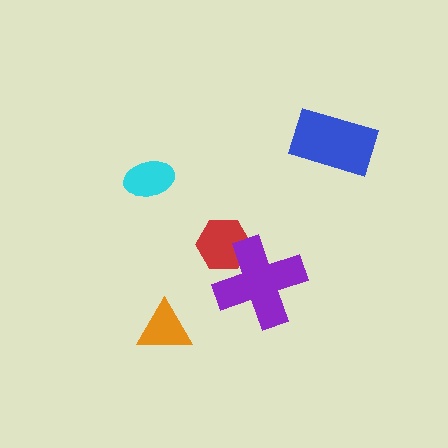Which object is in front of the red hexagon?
The purple cross is in front of the red hexagon.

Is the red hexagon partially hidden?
Yes, it is partially covered by another shape.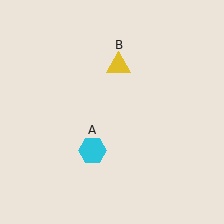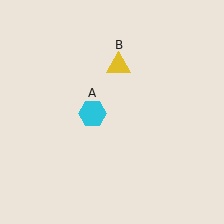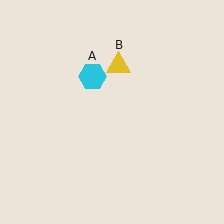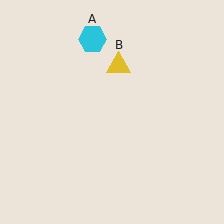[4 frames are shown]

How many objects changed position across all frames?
1 object changed position: cyan hexagon (object A).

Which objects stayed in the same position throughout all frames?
Yellow triangle (object B) remained stationary.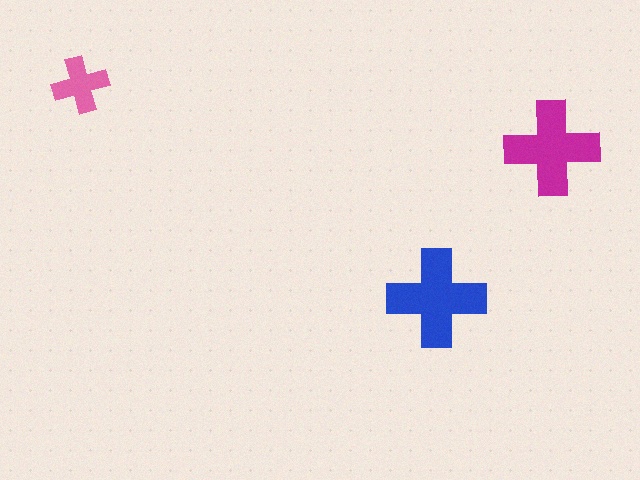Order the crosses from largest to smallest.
the blue one, the magenta one, the pink one.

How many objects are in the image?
There are 3 objects in the image.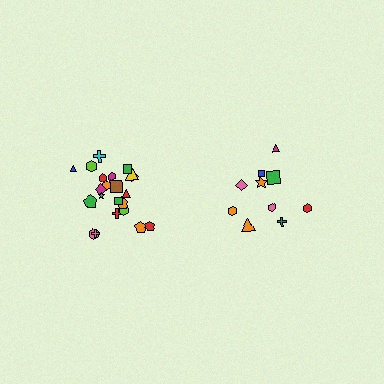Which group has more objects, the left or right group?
The left group.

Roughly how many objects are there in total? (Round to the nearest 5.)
Roughly 30 objects in total.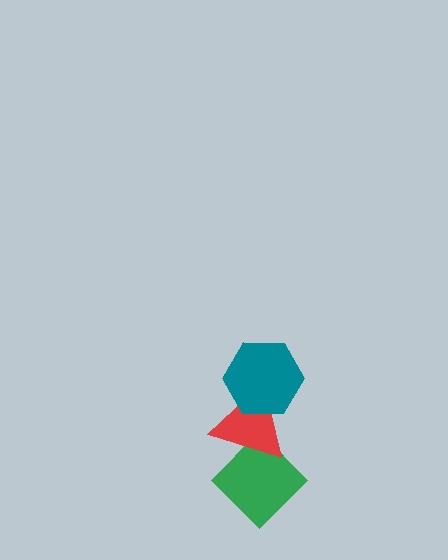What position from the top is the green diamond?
The green diamond is 3rd from the top.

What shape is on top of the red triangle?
The teal hexagon is on top of the red triangle.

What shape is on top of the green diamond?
The red triangle is on top of the green diamond.